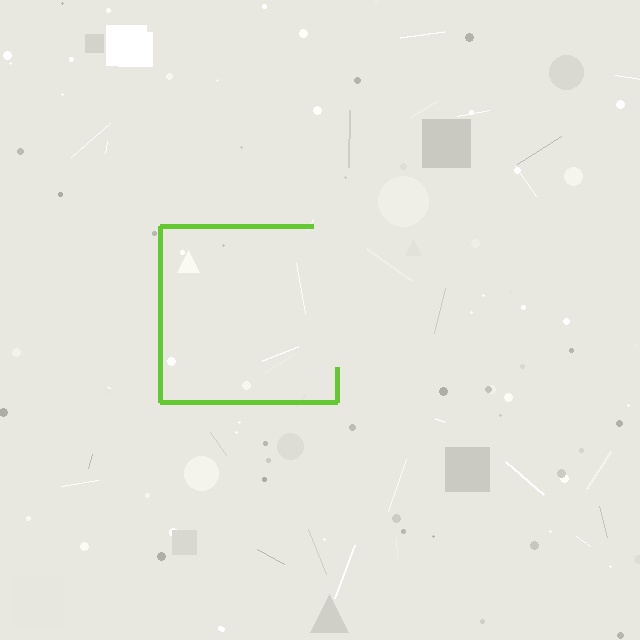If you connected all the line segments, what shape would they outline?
They would outline a square.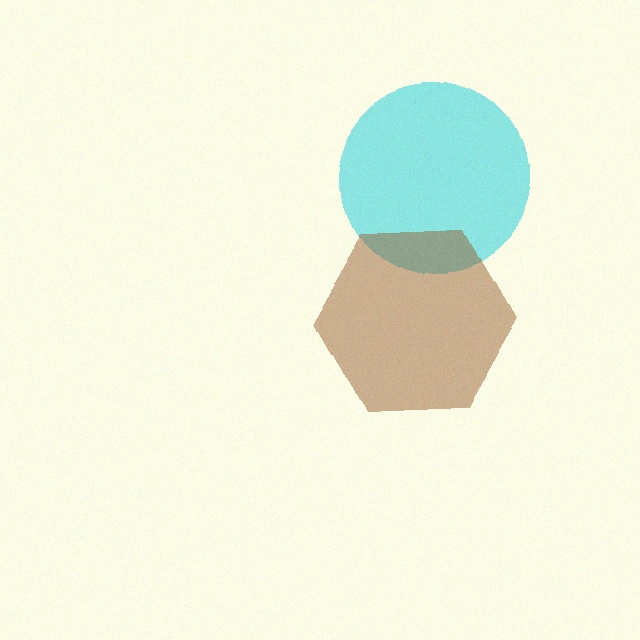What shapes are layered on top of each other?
The layered shapes are: a cyan circle, a brown hexagon.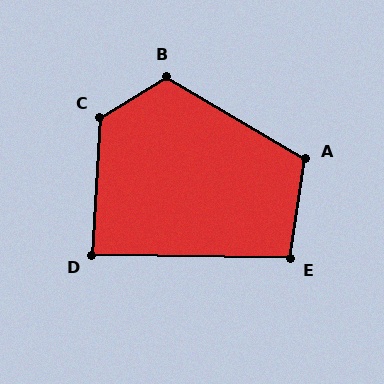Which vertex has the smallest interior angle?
D, at approximately 88 degrees.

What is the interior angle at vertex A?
Approximately 112 degrees (obtuse).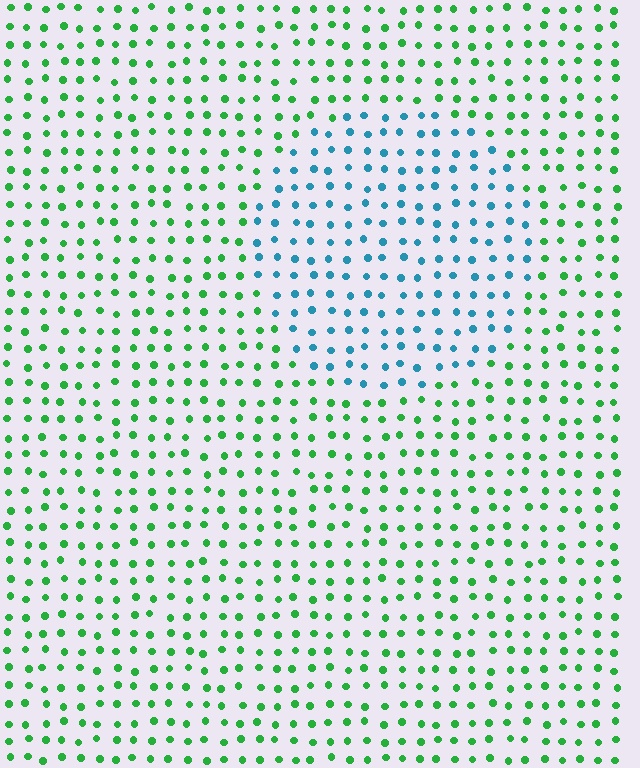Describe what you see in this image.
The image is filled with small green elements in a uniform arrangement. A circle-shaped region is visible where the elements are tinted to a slightly different hue, forming a subtle color boundary.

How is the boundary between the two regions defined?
The boundary is defined purely by a slight shift in hue (about 63 degrees). Spacing, size, and orientation are identical on both sides.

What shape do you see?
I see a circle.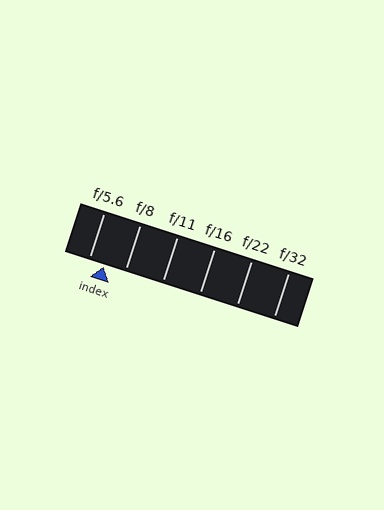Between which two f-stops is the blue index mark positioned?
The index mark is between f/5.6 and f/8.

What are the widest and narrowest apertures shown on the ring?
The widest aperture shown is f/5.6 and the narrowest is f/32.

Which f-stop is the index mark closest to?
The index mark is closest to f/5.6.